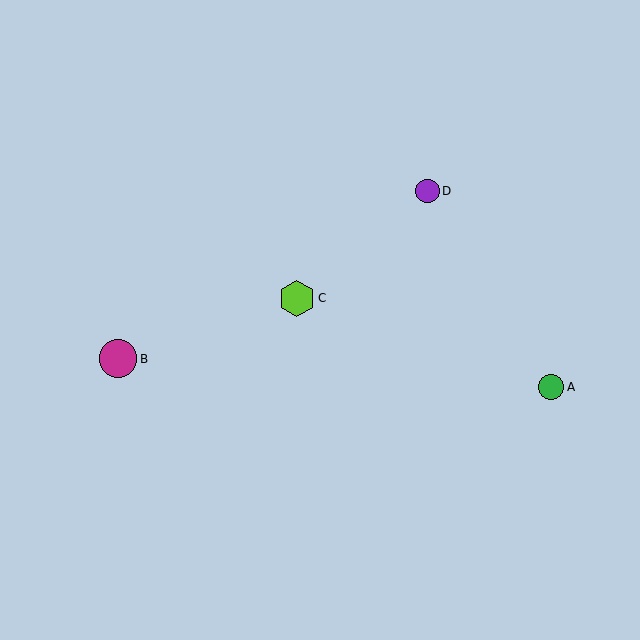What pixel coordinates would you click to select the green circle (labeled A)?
Click at (551, 387) to select the green circle A.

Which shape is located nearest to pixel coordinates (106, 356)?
The magenta circle (labeled B) at (118, 359) is nearest to that location.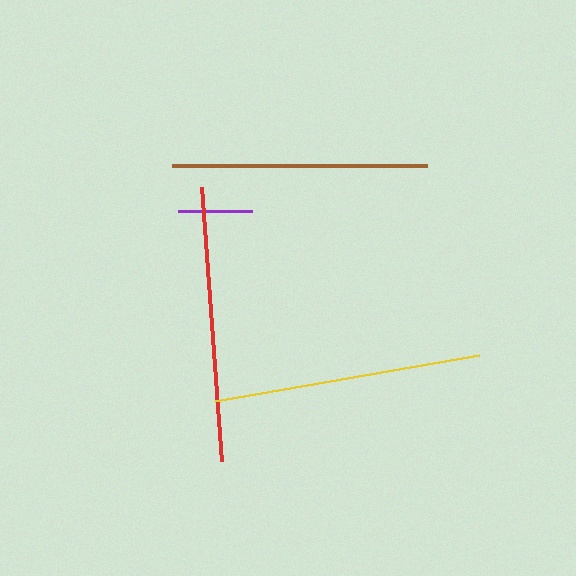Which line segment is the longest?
The red line is the longest at approximately 275 pixels.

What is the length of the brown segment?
The brown segment is approximately 255 pixels long.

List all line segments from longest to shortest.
From longest to shortest: red, yellow, brown, purple.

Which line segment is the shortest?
The purple line is the shortest at approximately 75 pixels.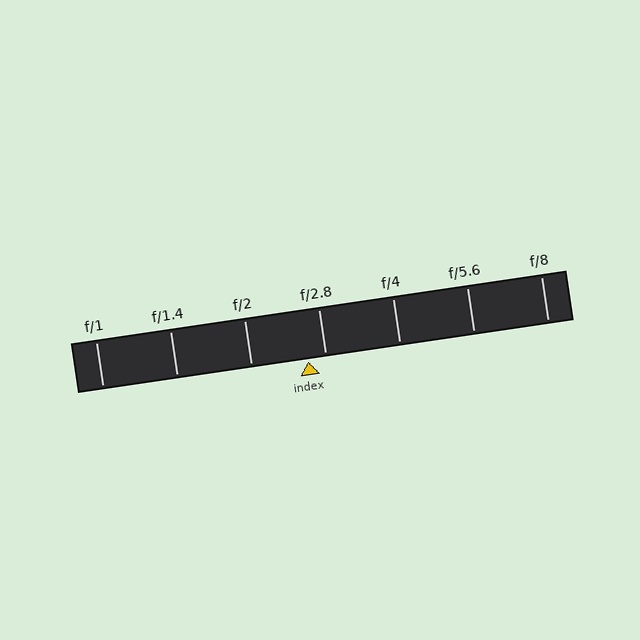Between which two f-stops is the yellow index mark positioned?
The index mark is between f/2 and f/2.8.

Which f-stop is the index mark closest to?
The index mark is closest to f/2.8.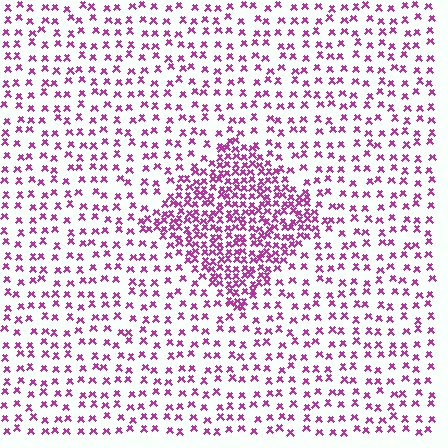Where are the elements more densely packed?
The elements are more densely packed inside the diamond boundary.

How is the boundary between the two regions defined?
The boundary is defined by a change in element density (approximately 2.4x ratio). All elements are the same color, size, and shape.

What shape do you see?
I see a diamond.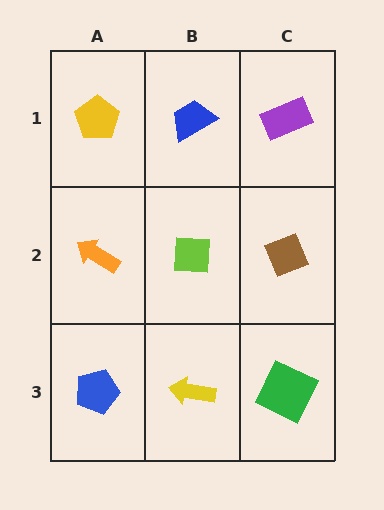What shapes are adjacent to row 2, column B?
A blue trapezoid (row 1, column B), a yellow arrow (row 3, column B), an orange arrow (row 2, column A), a brown diamond (row 2, column C).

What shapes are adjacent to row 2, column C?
A purple rectangle (row 1, column C), a green square (row 3, column C), a lime square (row 2, column B).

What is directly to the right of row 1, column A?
A blue trapezoid.